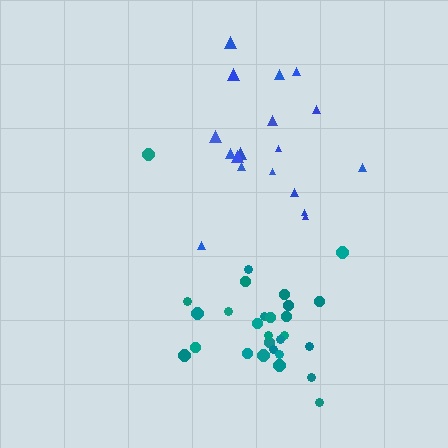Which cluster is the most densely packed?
Teal.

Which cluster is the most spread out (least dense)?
Blue.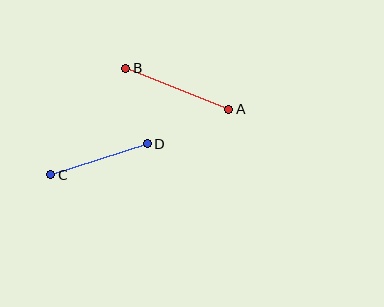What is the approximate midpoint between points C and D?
The midpoint is at approximately (99, 159) pixels.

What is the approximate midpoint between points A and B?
The midpoint is at approximately (177, 89) pixels.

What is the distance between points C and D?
The distance is approximately 101 pixels.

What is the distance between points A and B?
The distance is approximately 111 pixels.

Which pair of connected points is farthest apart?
Points A and B are farthest apart.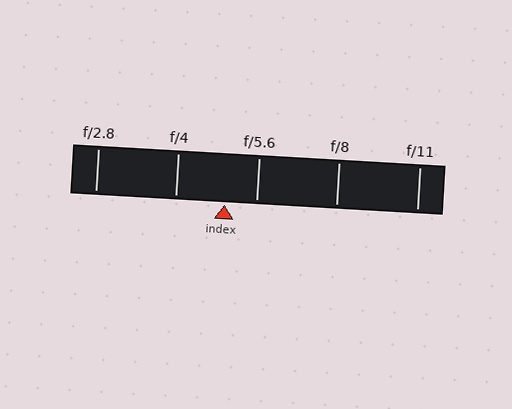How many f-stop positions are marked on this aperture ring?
There are 5 f-stop positions marked.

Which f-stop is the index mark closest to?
The index mark is closest to f/5.6.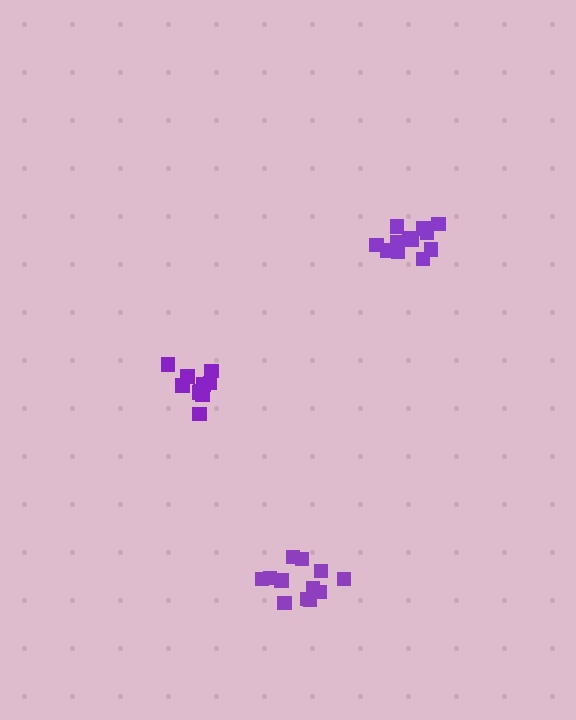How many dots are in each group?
Group 1: 12 dots, Group 2: 10 dots, Group 3: 12 dots (34 total).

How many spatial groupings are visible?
There are 3 spatial groupings.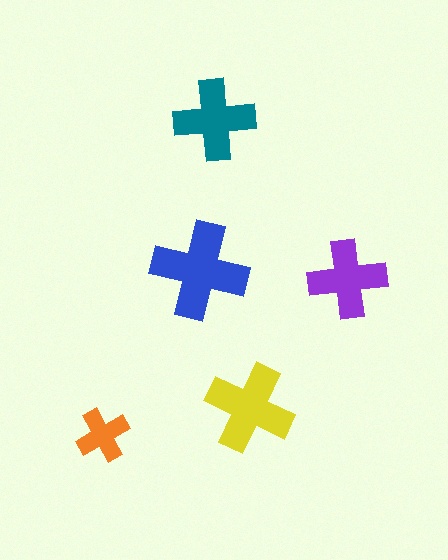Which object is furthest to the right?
The purple cross is rightmost.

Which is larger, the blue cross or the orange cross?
The blue one.